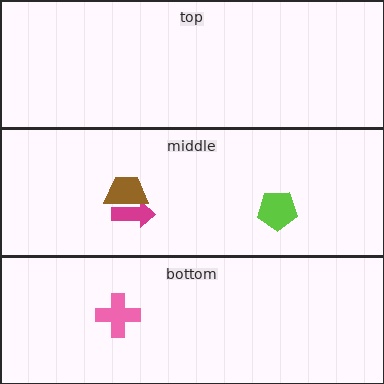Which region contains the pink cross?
The bottom region.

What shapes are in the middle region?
The lime pentagon, the magenta arrow, the brown trapezoid.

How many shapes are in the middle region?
3.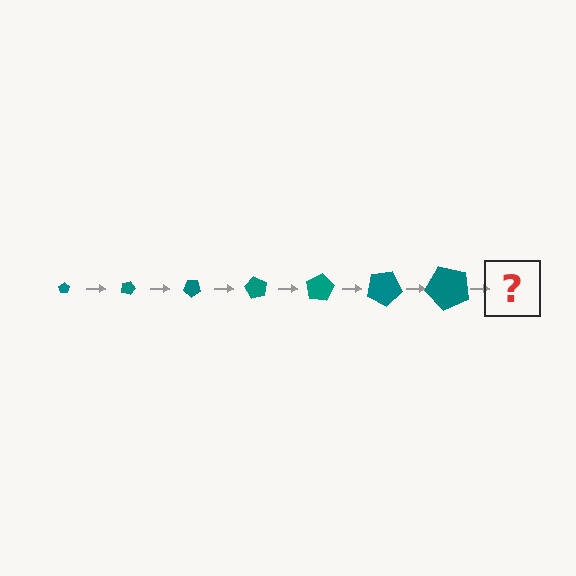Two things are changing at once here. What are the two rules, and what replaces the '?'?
The two rules are that the pentagon grows larger each step and it rotates 20 degrees each step. The '?' should be a pentagon, larger than the previous one and rotated 140 degrees from the start.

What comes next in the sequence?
The next element should be a pentagon, larger than the previous one and rotated 140 degrees from the start.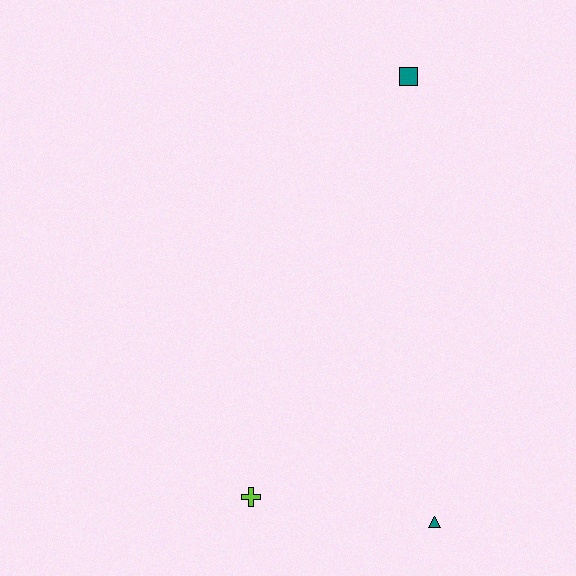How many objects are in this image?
There are 3 objects.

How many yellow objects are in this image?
There are no yellow objects.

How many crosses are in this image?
There is 1 cross.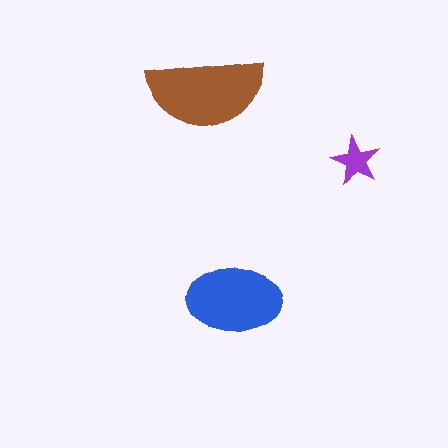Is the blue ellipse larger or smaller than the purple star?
Larger.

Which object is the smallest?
The purple star.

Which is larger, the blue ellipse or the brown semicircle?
The brown semicircle.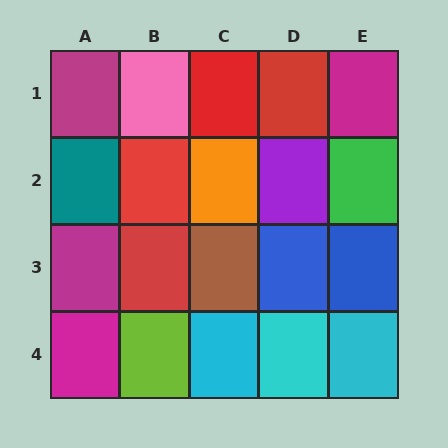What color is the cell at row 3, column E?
Blue.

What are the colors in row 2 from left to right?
Teal, red, orange, purple, green.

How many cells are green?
1 cell is green.